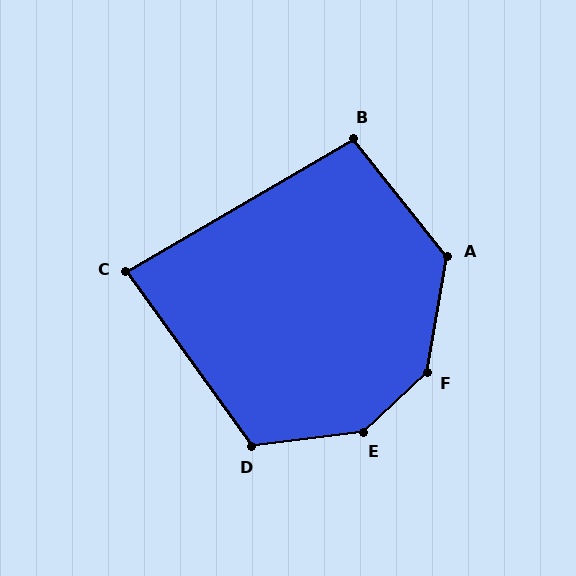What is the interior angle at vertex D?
Approximately 118 degrees (obtuse).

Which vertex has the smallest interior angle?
C, at approximately 85 degrees.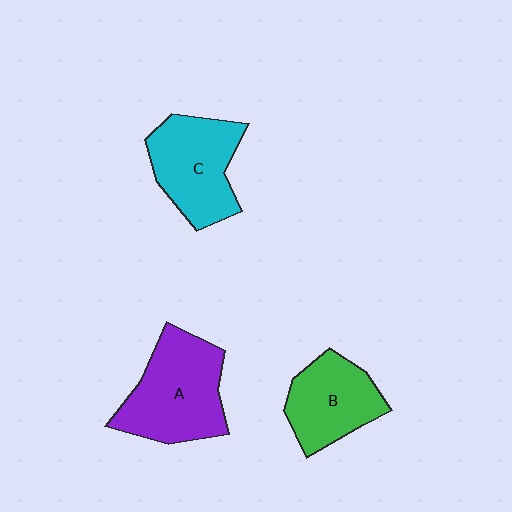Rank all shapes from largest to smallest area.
From largest to smallest: A (purple), C (cyan), B (green).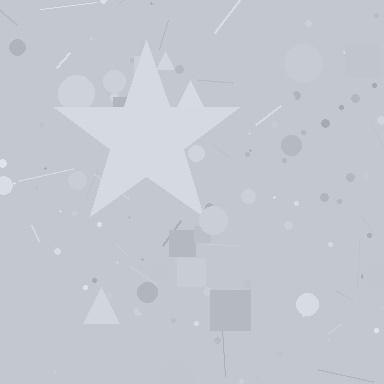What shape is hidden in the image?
A star is hidden in the image.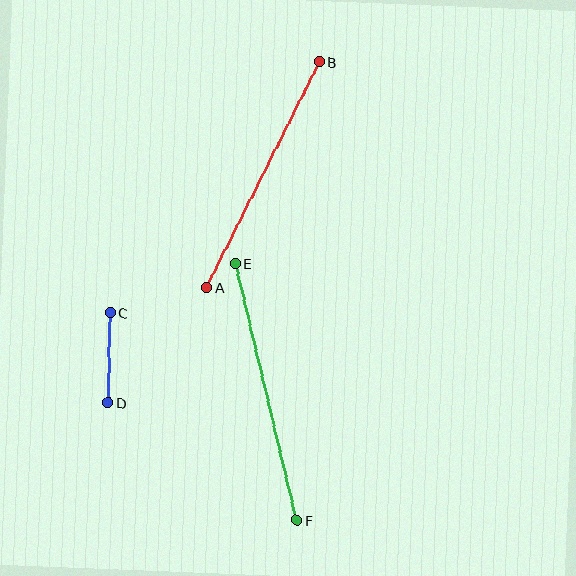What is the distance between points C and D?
The distance is approximately 90 pixels.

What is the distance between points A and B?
The distance is approximately 252 pixels.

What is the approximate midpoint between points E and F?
The midpoint is at approximately (266, 392) pixels.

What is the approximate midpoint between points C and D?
The midpoint is at approximately (109, 358) pixels.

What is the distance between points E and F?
The distance is approximately 264 pixels.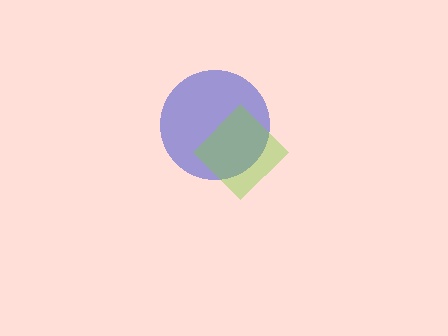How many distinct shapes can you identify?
There are 2 distinct shapes: a blue circle, a lime diamond.